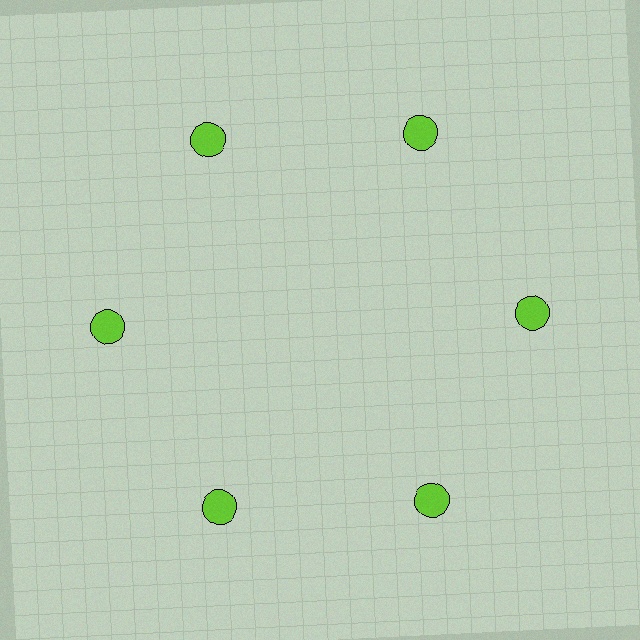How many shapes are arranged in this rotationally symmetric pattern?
There are 6 shapes, arranged in 6 groups of 1.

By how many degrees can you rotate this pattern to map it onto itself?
The pattern maps onto itself every 60 degrees of rotation.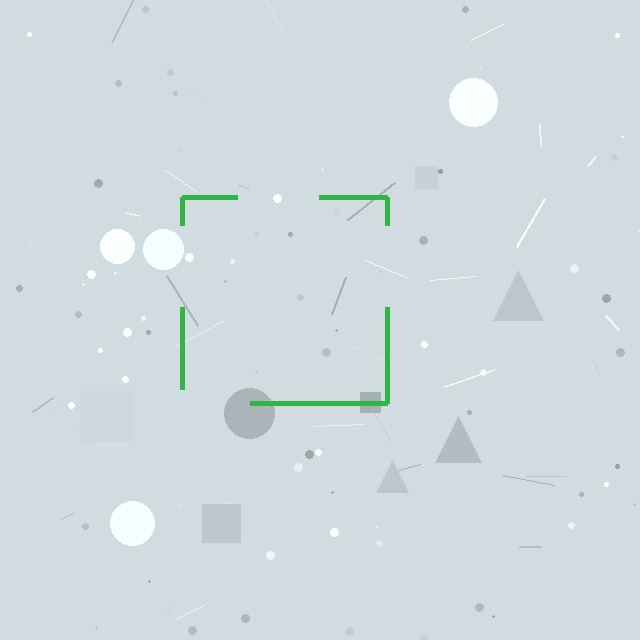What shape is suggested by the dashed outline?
The dashed outline suggests a square.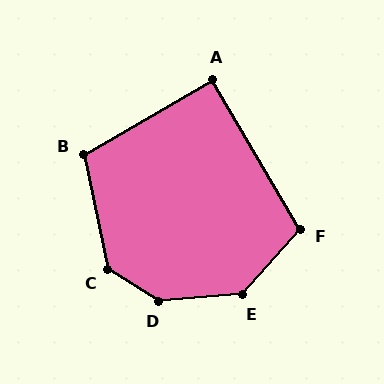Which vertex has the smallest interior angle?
A, at approximately 90 degrees.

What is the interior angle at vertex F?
Approximately 108 degrees (obtuse).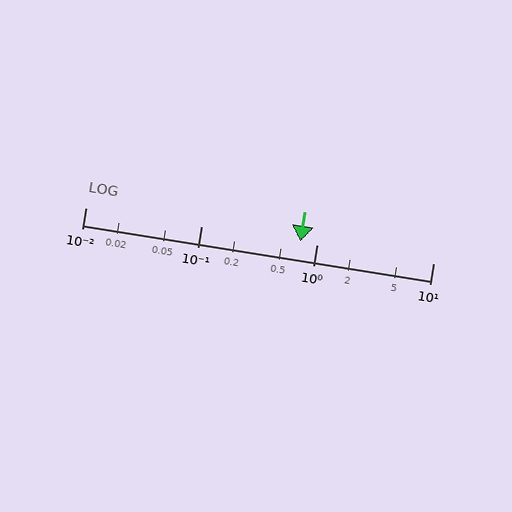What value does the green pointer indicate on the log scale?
The pointer indicates approximately 0.72.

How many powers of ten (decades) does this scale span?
The scale spans 3 decades, from 0.01 to 10.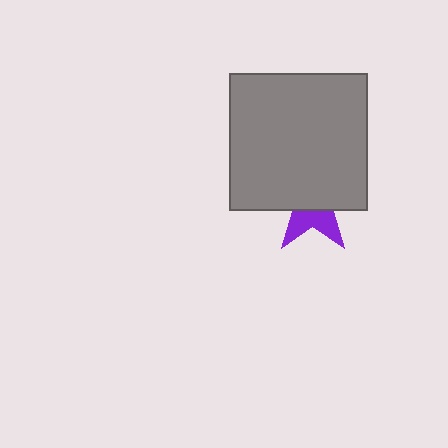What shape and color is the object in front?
The object in front is a gray square.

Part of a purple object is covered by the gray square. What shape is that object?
It is a star.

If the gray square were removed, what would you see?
You would see the complete purple star.